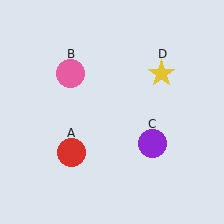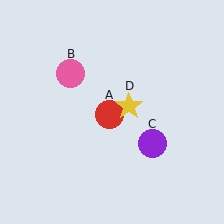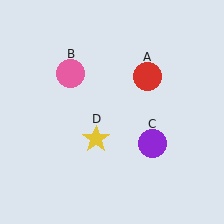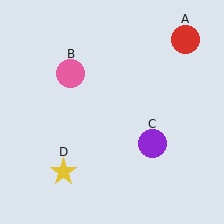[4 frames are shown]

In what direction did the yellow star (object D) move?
The yellow star (object D) moved down and to the left.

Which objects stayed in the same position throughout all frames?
Pink circle (object B) and purple circle (object C) remained stationary.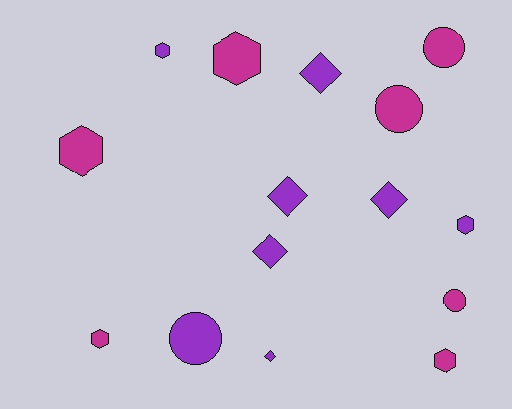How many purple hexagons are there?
There are 2 purple hexagons.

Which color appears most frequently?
Purple, with 8 objects.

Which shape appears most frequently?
Hexagon, with 6 objects.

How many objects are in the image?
There are 15 objects.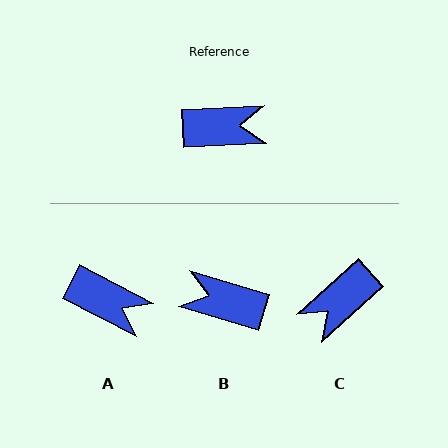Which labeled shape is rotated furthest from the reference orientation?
B, about 160 degrees away.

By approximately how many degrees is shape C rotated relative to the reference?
Approximately 141 degrees clockwise.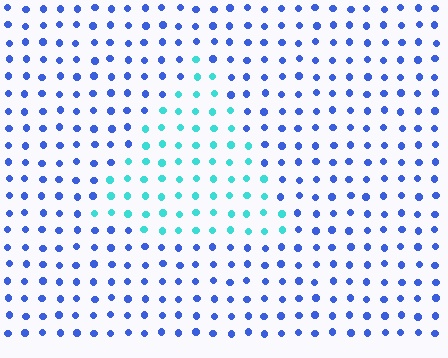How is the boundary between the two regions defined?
The boundary is defined purely by a slight shift in hue (about 50 degrees). Spacing, size, and orientation are identical on both sides.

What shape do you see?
I see a triangle.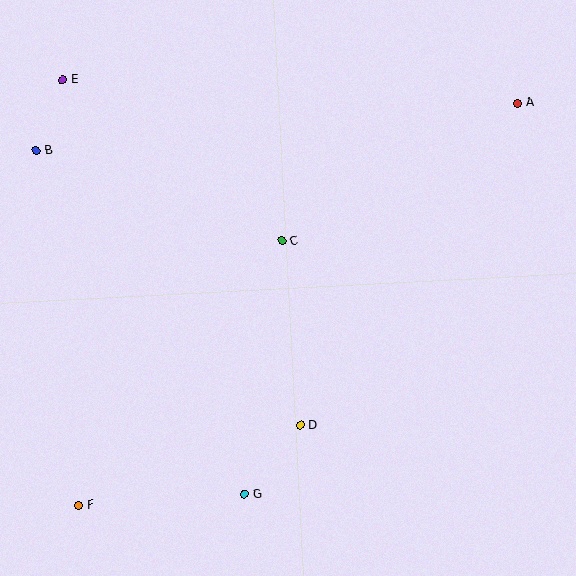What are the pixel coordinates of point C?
Point C is at (282, 241).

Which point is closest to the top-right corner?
Point A is closest to the top-right corner.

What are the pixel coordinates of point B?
Point B is at (36, 151).